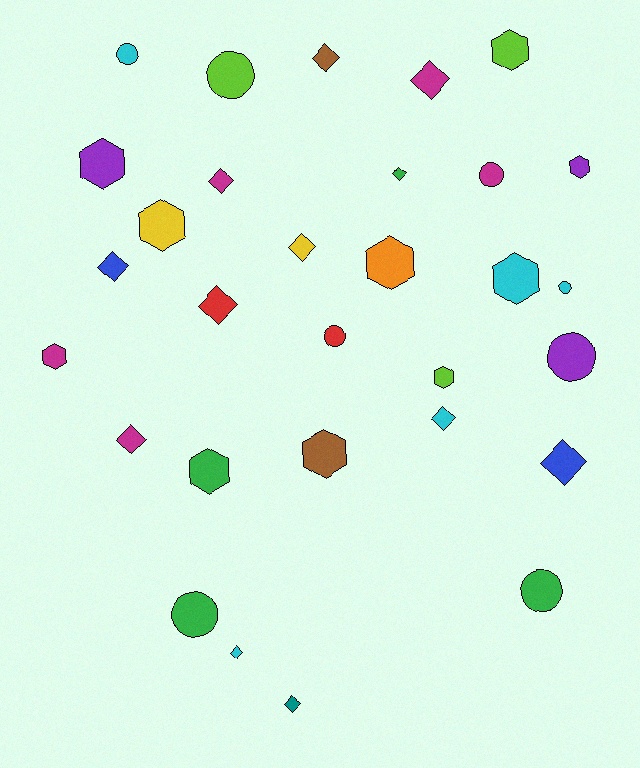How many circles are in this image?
There are 8 circles.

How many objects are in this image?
There are 30 objects.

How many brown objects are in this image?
There are 2 brown objects.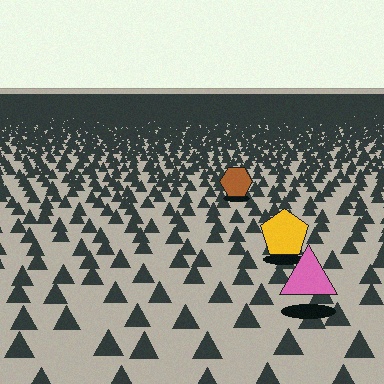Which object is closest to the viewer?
The pink triangle is closest. The texture marks near it are larger and more spread out.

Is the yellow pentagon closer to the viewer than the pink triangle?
No. The pink triangle is closer — you can tell from the texture gradient: the ground texture is coarser near it.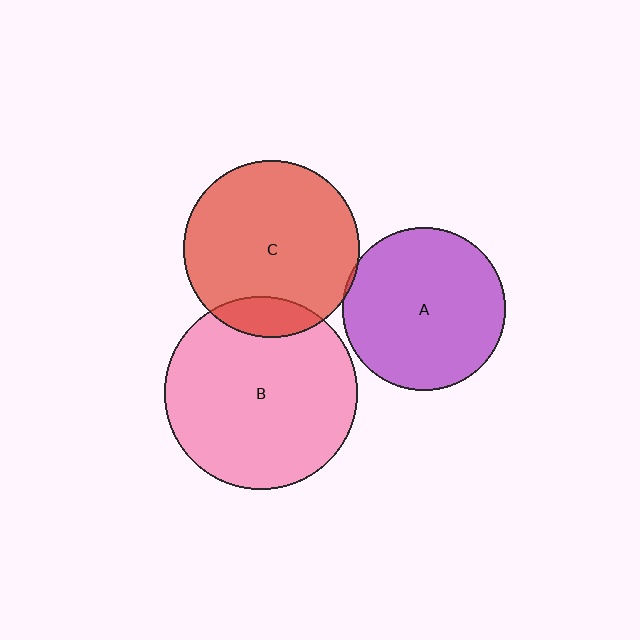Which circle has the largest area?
Circle B (pink).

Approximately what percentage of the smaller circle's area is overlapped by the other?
Approximately 15%.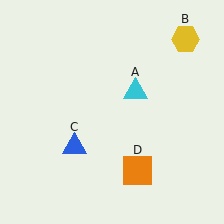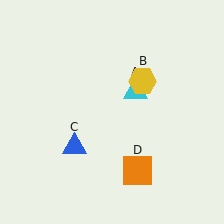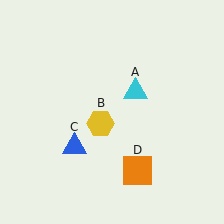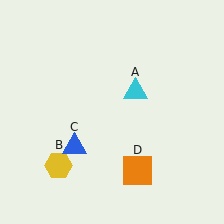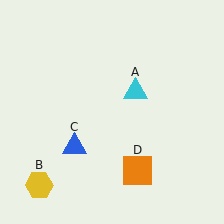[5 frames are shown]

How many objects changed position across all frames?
1 object changed position: yellow hexagon (object B).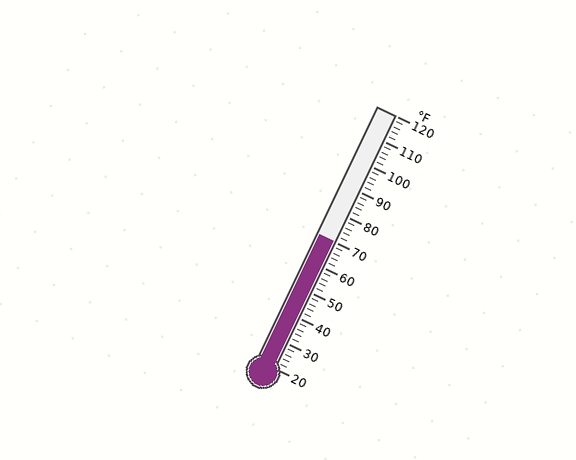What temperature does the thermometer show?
The thermometer shows approximately 70°F.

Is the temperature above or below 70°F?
The temperature is at 70°F.